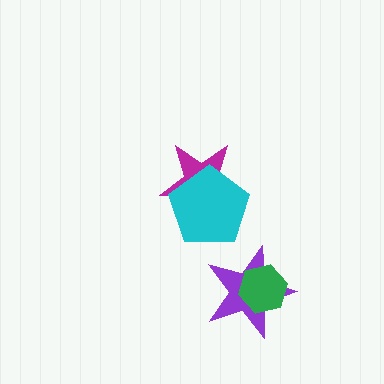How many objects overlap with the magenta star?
1 object overlaps with the magenta star.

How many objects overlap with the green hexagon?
1 object overlaps with the green hexagon.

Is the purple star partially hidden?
Yes, it is partially covered by another shape.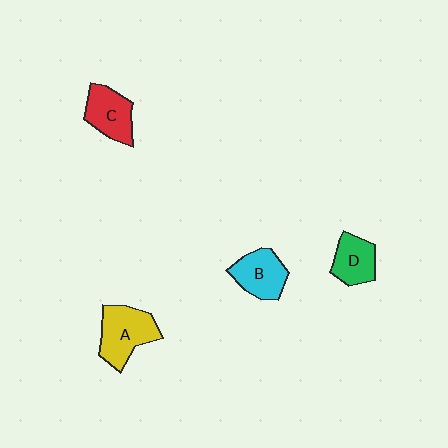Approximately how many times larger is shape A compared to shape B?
Approximately 1.2 times.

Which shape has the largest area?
Shape A (yellow).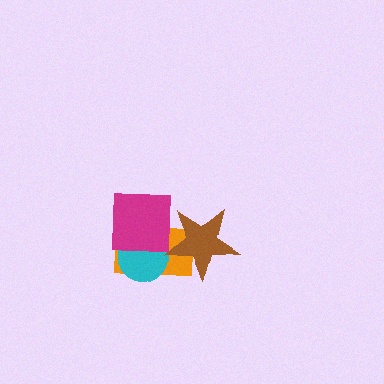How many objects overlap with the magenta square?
2 objects overlap with the magenta square.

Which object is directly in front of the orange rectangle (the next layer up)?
The cyan circle is directly in front of the orange rectangle.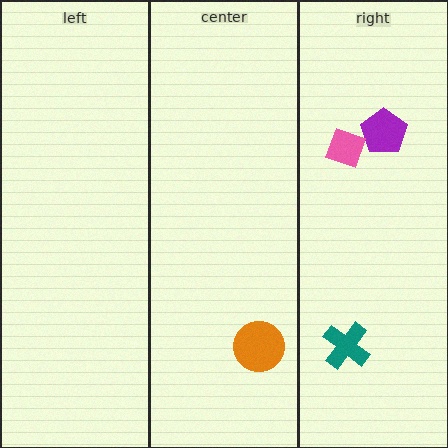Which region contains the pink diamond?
The right region.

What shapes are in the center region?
The orange circle.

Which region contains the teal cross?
The right region.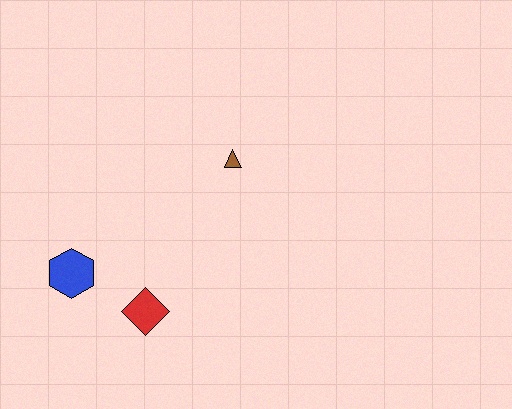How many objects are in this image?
There are 3 objects.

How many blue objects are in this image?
There is 1 blue object.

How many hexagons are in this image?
There is 1 hexagon.